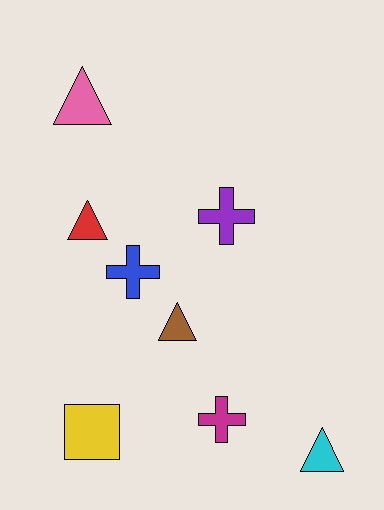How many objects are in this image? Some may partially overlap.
There are 8 objects.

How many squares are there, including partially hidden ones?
There is 1 square.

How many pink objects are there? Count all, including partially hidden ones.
There is 1 pink object.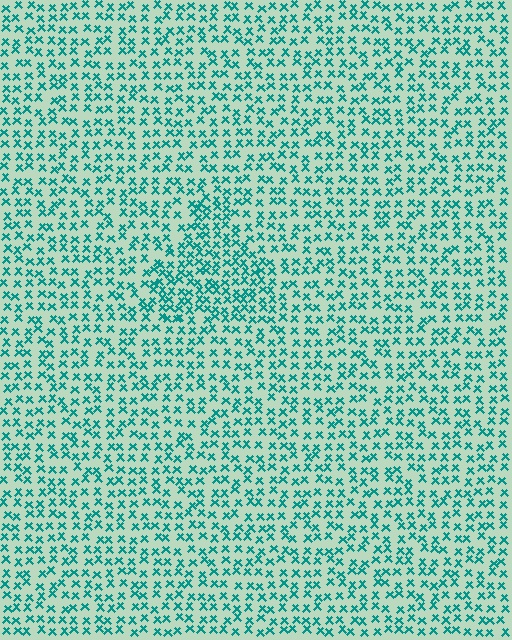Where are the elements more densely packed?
The elements are more densely packed inside the triangle boundary.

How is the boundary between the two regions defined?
The boundary is defined by a change in element density (approximately 1.6x ratio). All elements are the same color, size, and shape.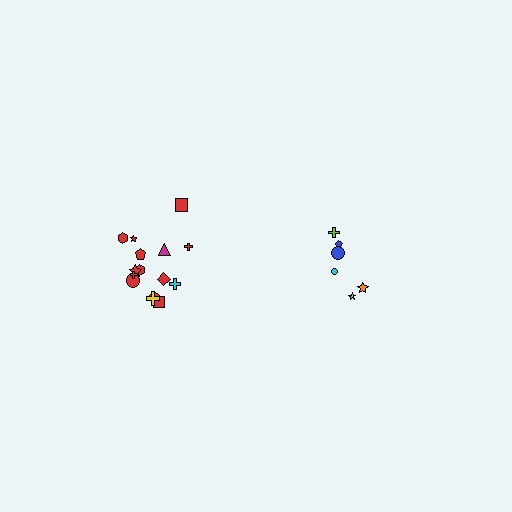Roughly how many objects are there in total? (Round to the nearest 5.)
Roughly 20 objects in total.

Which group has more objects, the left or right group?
The left group.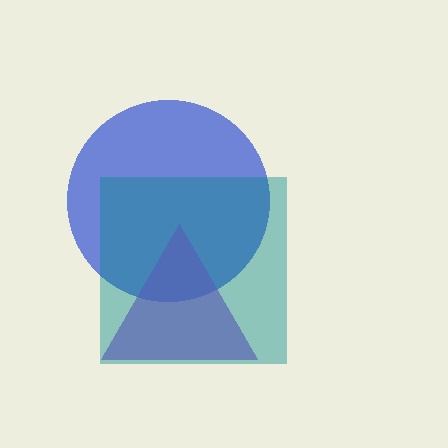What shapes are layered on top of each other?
The layered shapes are: a blue circle, a purple triangle, a teal square.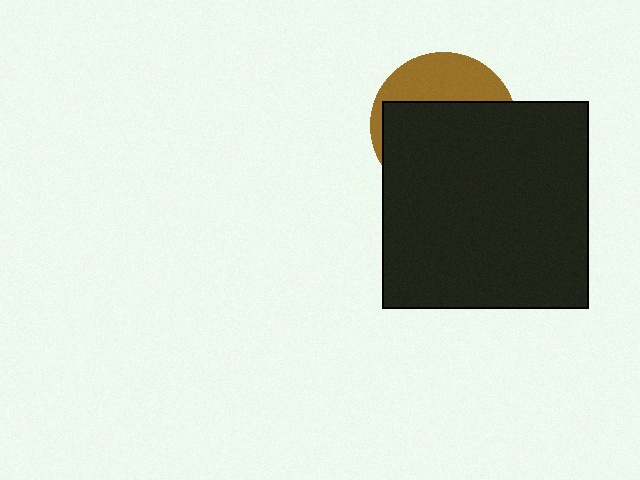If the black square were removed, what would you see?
You would see the complete brown circle.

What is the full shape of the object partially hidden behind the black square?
The partially hidden object is a brown circle.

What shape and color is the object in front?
The object in front is a black square.